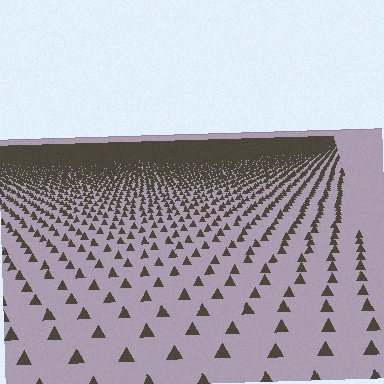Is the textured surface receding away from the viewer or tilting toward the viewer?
The surface is receding away from the viewer. Texture elements get smaller and denser toward the top.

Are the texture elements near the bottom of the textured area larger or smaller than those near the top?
Larger. Near the bottom, elements are closer to the viewer and appear at a bigger on-screen size.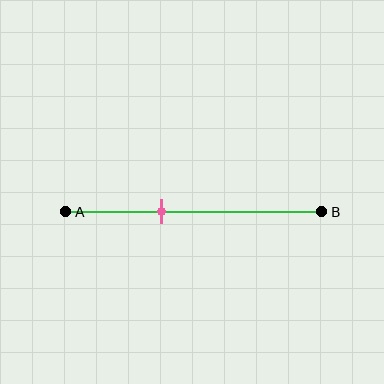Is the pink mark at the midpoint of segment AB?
No, the mark is at about 40% from A, not at the 50% midpoint.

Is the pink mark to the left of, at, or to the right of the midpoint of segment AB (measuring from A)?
The pink mark is to the left of the midpoint of segment AB.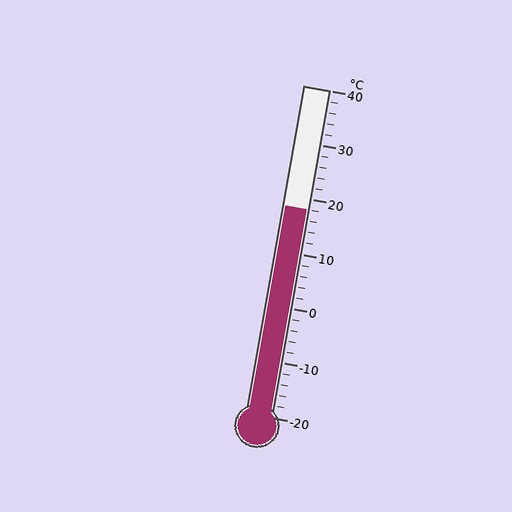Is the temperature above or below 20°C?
The temperature is below 20°C.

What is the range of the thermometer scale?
The thermometer scale ranges from -20°C to 40°C.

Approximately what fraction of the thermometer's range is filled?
The thermometer is filled to approximately 65% of its range.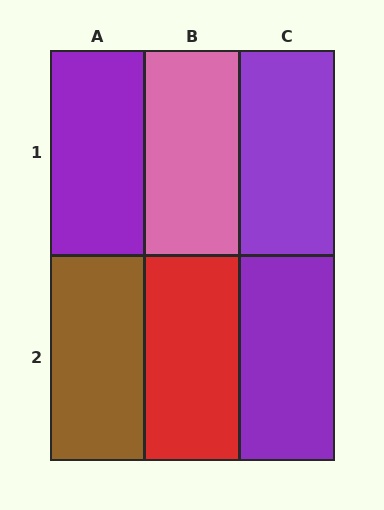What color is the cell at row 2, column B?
Red.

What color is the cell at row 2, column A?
Brown.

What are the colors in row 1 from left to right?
Purple, pink, purple.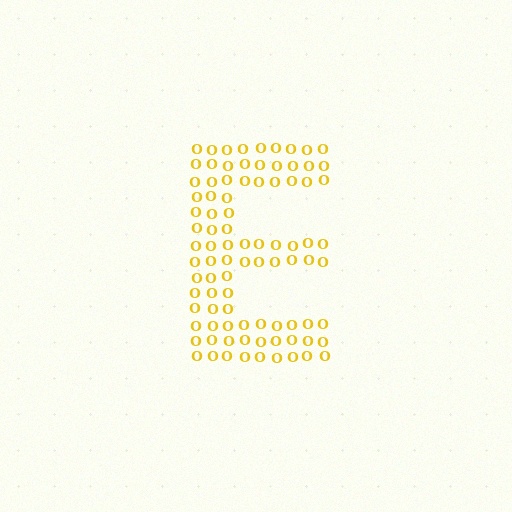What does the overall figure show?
The overall figure shows the letter E.